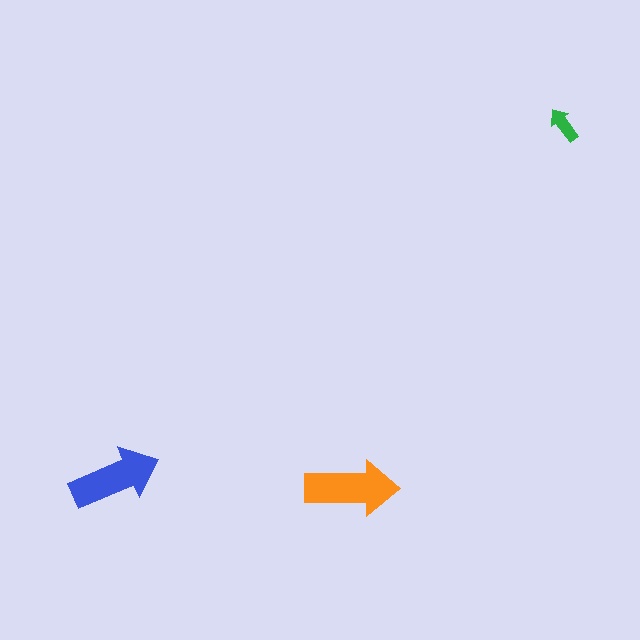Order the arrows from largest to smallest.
the orange one, the blue one, the green one.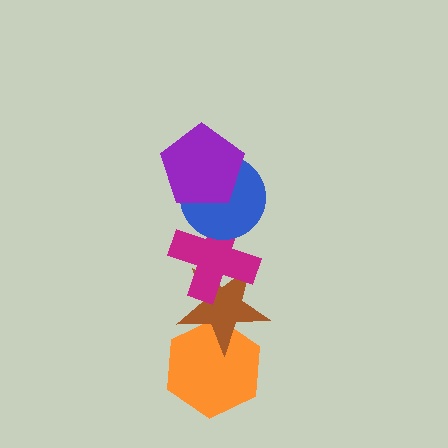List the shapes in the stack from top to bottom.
From top to bottom: the purple pentagon, the blue circle, the magenta cross, the brown star, the orange hexagon.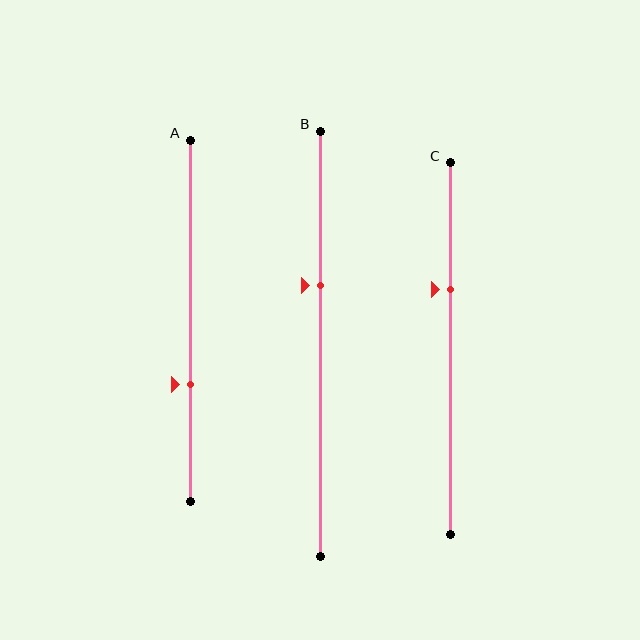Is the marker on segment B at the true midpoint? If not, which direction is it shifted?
No, the marker on segment B is shifted upward by about 14% of the segment length.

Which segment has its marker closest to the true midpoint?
Segment B has its marker closest to the true midpoint.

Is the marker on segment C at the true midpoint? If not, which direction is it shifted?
No, the marker on segment C is shifted upward by about 16% of the segment length.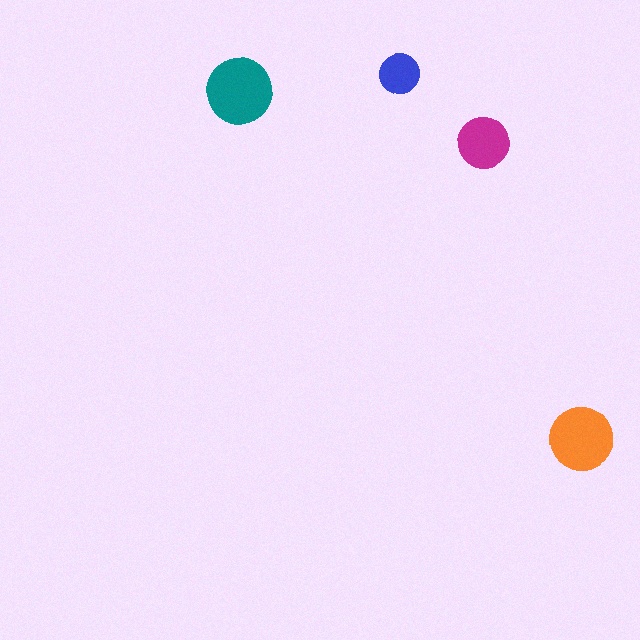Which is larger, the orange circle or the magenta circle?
The orange one.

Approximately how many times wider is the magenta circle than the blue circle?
About 1.5 times wider.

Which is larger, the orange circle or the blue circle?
The orange one.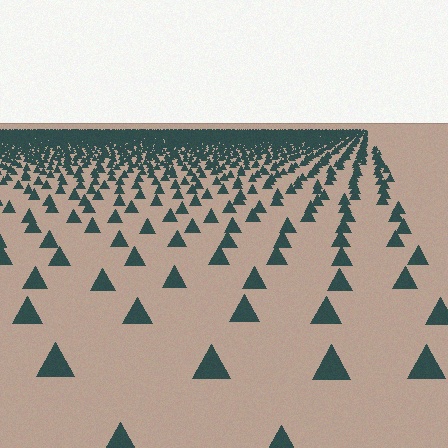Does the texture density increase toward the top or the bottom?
Density increases toward the top.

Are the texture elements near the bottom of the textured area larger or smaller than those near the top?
Larger. Near the bottom, elements are closer to the viewer and appear at a bigger on-screen size.